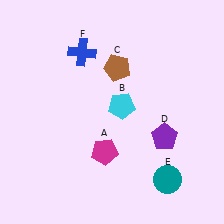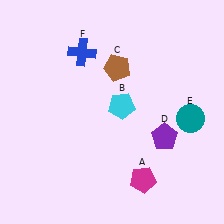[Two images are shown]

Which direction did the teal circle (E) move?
The teal circle (E) moved up.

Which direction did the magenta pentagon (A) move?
The magenta pentagon (A) moved right.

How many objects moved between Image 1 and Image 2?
2 objects moved between the two images.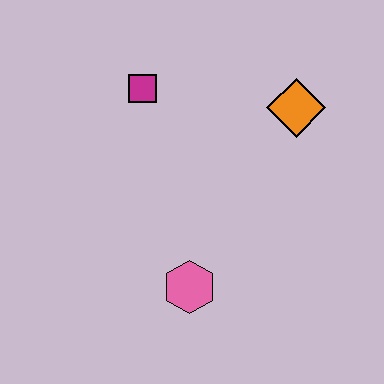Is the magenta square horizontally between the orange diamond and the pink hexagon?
No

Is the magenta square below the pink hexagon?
No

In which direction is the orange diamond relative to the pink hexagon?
The orange diamond is above the pink hexagon.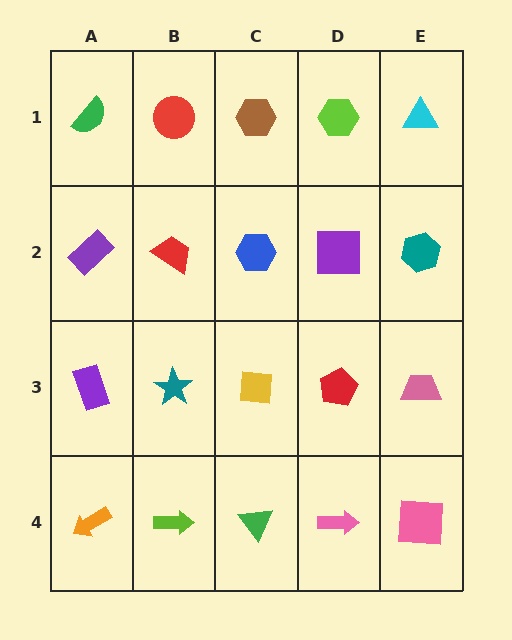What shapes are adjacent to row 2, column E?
A cyan triangle (row 1, column E), a pink trapezoid (row 3, column E), a purple square (row 2, column D).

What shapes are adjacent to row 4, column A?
A purple rectangle (row 3, column A), a lime arrow (row 4, column B).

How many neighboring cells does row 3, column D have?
4.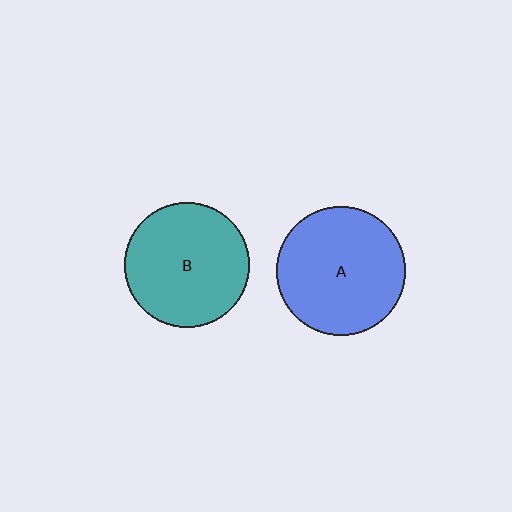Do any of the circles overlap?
No, none of the circles overlap.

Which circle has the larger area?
Circle A (blue).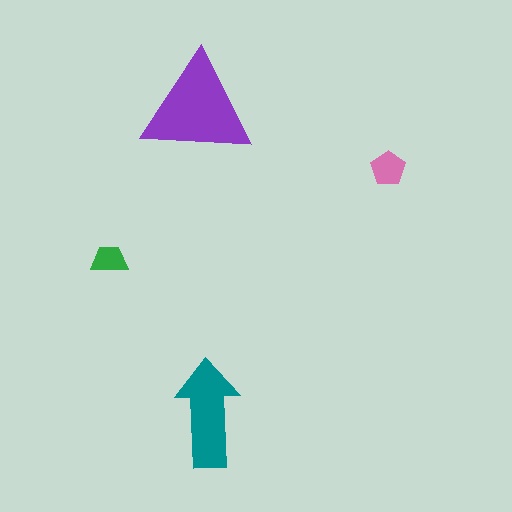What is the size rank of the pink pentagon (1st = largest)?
3rd.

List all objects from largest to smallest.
The purple triangle, the teal arrow, the pink pentagon, the green trapezoid.